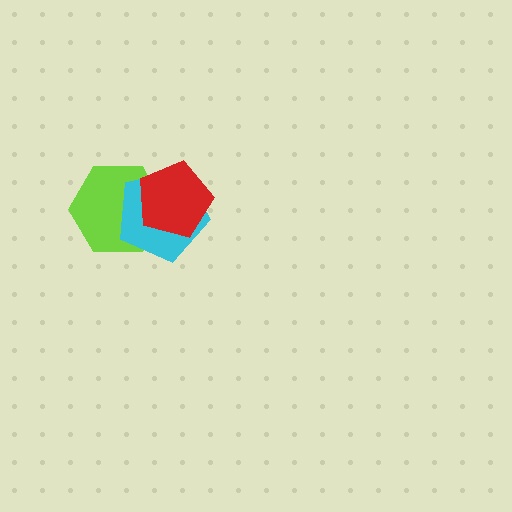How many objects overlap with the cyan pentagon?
2 objects overlap with the cyan pentagon.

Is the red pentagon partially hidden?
No, no other shape covers it.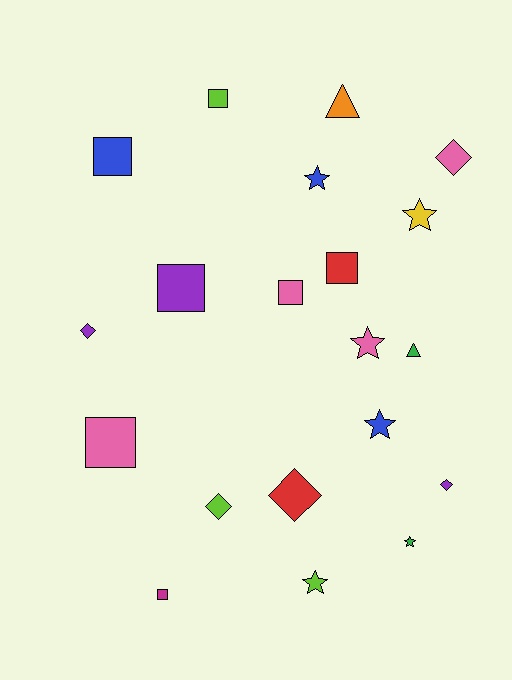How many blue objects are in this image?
There are 3 blue objects.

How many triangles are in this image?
There are 2 triangles.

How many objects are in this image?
There are 20 objects.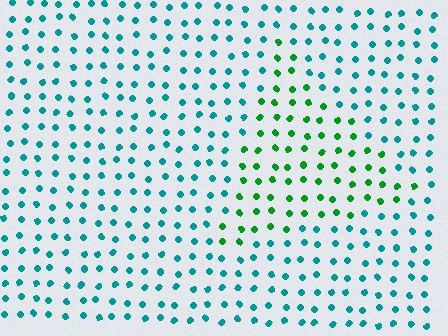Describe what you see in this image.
The image is filled with small teal elements in a uniform arrangement. A triangle-shaped region is visible where the elements are tinted to a slightly different hue, forming a subtle color boundary.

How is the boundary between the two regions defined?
The boundary is defined purely by a slight shift in hue (about 47 degrees). Spacing, size, and orientation are identical on both sides.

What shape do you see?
I see a triangle.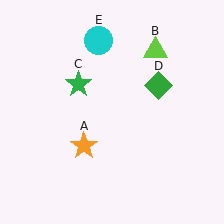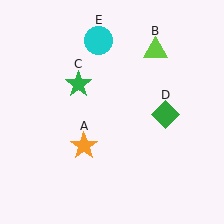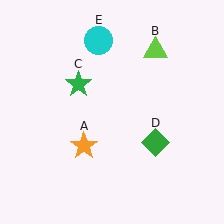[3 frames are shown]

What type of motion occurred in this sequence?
The green diamond (object D) rotated clockwise around the center of the scene.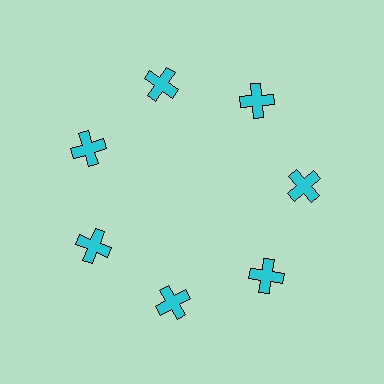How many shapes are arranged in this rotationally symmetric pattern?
There are 7 shapes, arranged in 7 groups of 1.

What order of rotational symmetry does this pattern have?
This pattern has 7-fold rotational symmetry.